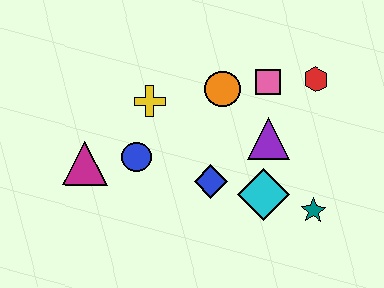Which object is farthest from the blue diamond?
The red hexagon is farthest from the blue diamond.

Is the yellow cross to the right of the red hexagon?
No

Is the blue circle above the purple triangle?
No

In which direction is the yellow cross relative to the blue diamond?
The yellow cross is above the blue diamond.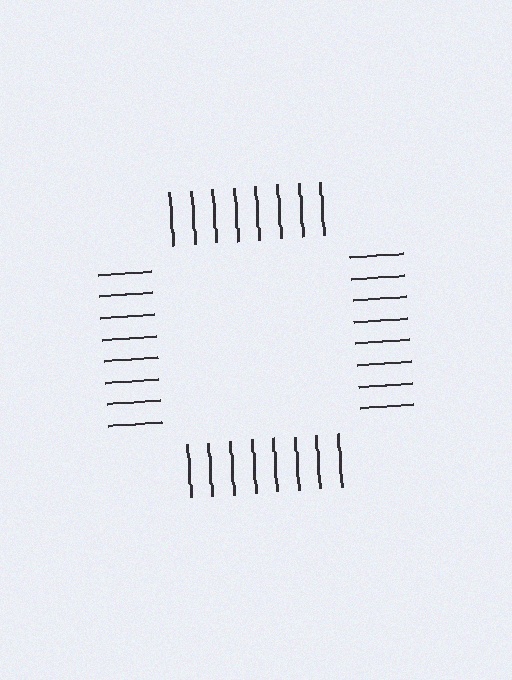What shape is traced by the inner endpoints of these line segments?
An illusory square — the line segments terminate on its edges but no continuous stroke is drawn.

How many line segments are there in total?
32 — 8 along each of the 4 edges.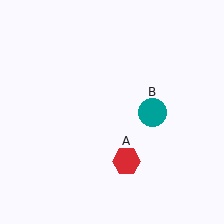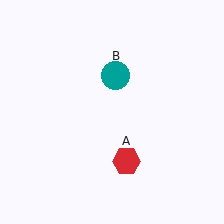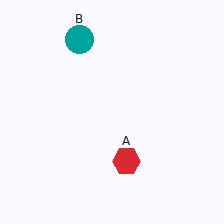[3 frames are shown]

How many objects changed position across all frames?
1 object changed position: teal circle (object B).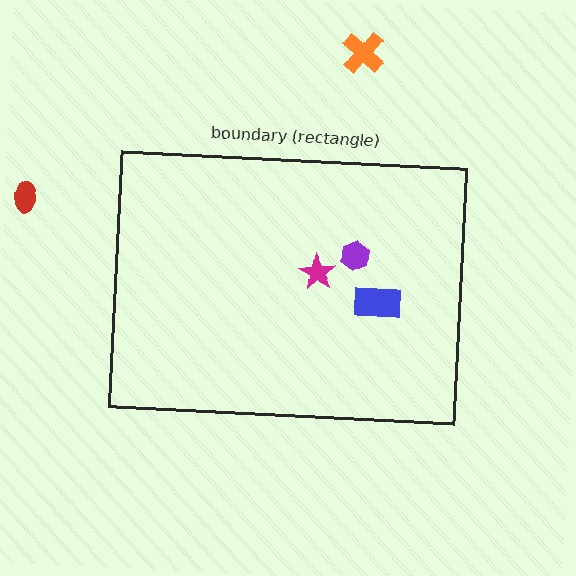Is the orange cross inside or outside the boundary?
Outside.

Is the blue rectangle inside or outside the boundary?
Inside.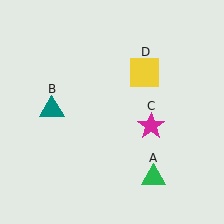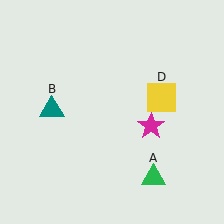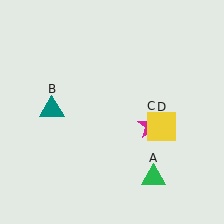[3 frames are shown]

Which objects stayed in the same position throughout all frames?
Green triangle (object A) and teal triangle (object B) and magenta star (object C) remained stationary.